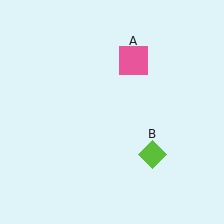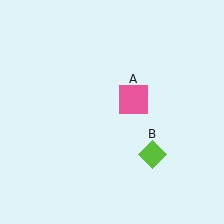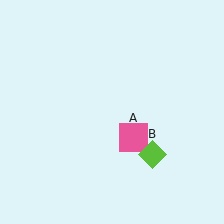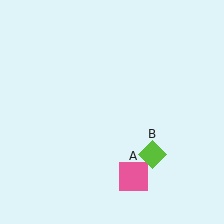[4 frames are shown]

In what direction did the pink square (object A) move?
The pink square (object A) moved down.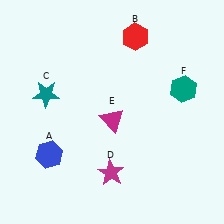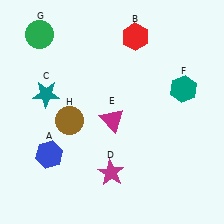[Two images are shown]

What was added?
A green circle (G), a brown circle (H) were added in Image 2.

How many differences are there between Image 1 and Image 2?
There are 2 differences between the two images.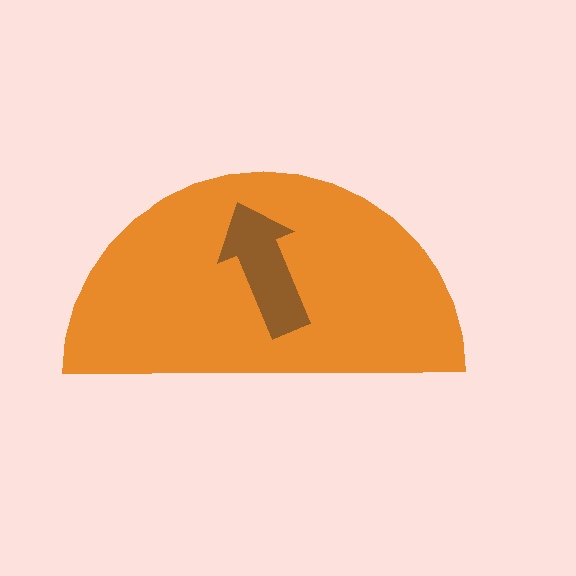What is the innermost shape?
The brown arrow.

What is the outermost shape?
The orange semicircle.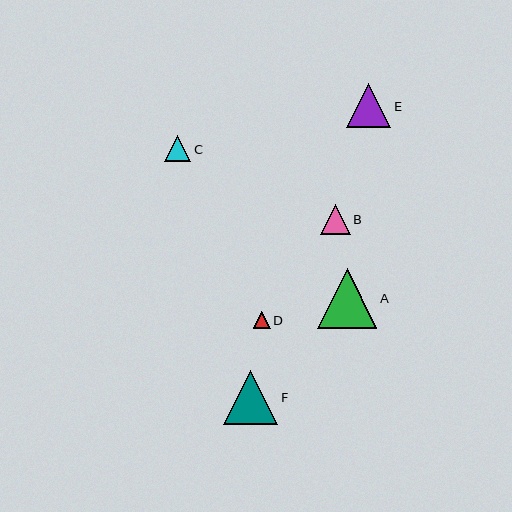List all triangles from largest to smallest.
From largest to smallest: A, F, E, B, C, D.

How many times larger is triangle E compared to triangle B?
Triangle E is approximately 1.5 times the size of triangle B.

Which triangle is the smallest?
Triangle D is the smallest with a size of approximately 17 pixels.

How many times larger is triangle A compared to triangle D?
Triangle A is approximately 3.5 times the size of triangle D.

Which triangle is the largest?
Triangle A is the largest with a size of approximately 59 pixels.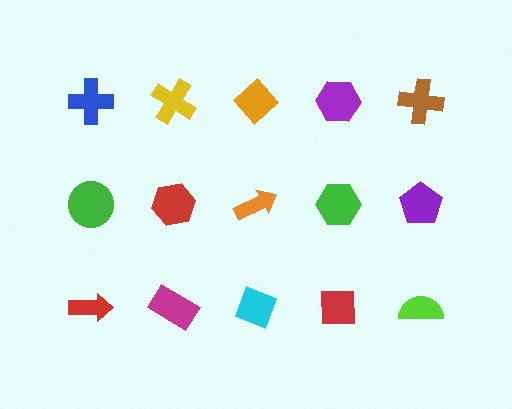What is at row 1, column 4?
A purple hexagon.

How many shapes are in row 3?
5 shapes.